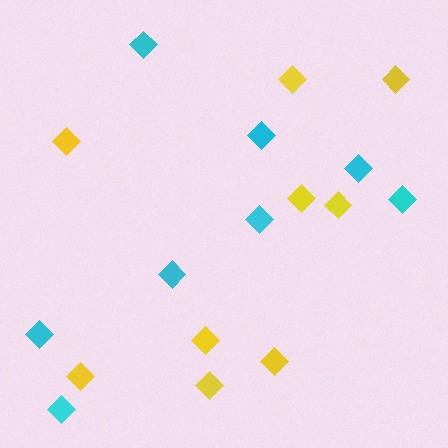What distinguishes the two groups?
There are 2 groups: one group of cyan diamonds (8) and one group of yellow diamonds (9).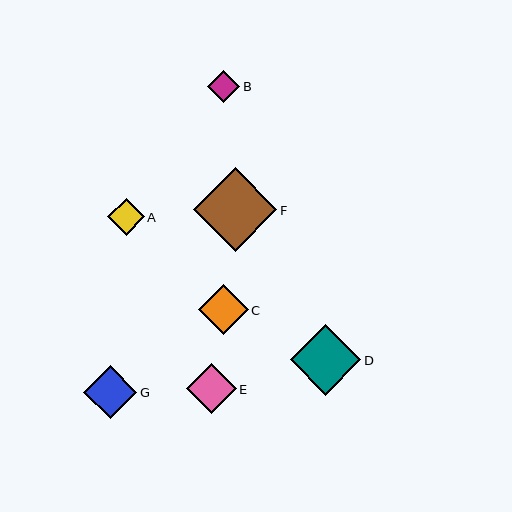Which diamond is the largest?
Diamond F is the largest with a size of approximately 83 pixels.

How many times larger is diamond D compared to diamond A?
Diamond D is approximately 1.9 times the size of diamond A.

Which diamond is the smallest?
Diamond B is the smallest with a size of approximately 32 pixels.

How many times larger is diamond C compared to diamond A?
Diamond C is approximately 1.4 times the size of diamond A.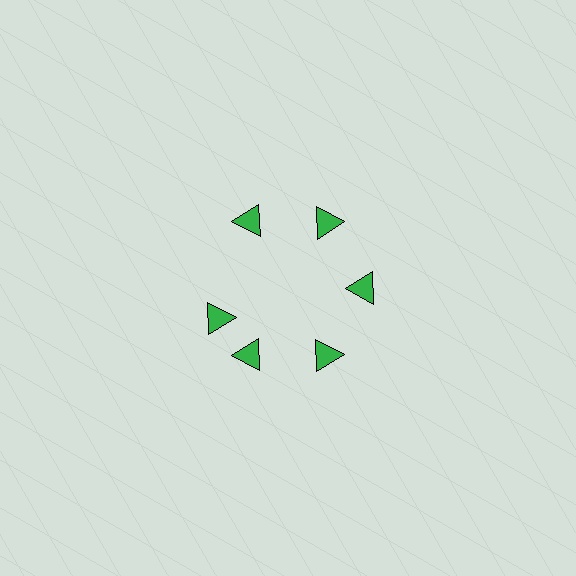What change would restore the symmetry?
The symmetry would be restored by rotating it back into even spacing with its neighbors so that all 6 triangles sit at equal angles and equal distance from the center.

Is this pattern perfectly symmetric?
No. The 6 green triangles are arranged in a ring, but one element near the 9 o'clock position is rotated out of alignment along the ring, breaking the 6-fold rotational symmetry.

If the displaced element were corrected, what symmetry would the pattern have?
It would have 6-fold rotational symmetry — the pattern would map onto itself every 60 degrees.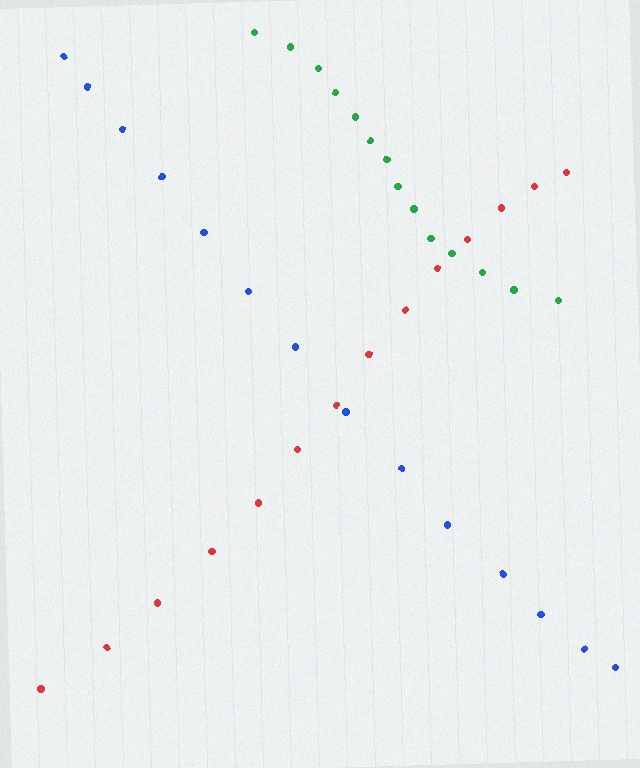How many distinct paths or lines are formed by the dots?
There are 3 distinct paths.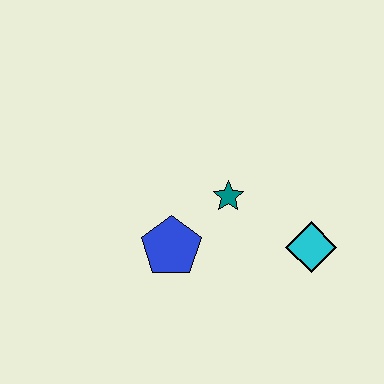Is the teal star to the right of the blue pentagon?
Yes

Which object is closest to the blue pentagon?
The teal star is closest to the blue pentagon.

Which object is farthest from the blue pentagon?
The cyan diamond is farthest from the blue pentagon.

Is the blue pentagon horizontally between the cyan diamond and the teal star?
No